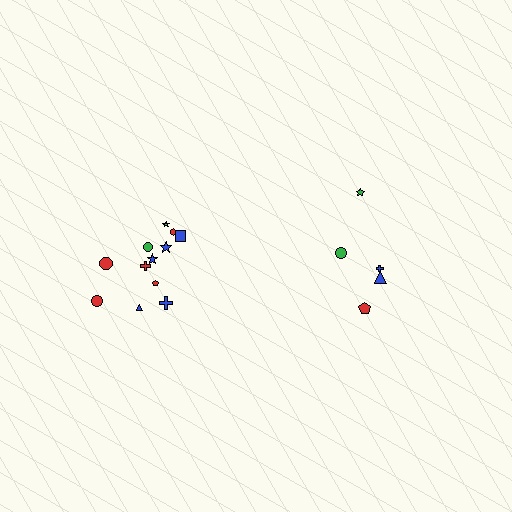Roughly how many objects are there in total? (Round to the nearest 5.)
Roughly 15 objects in total.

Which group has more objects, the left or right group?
The left group.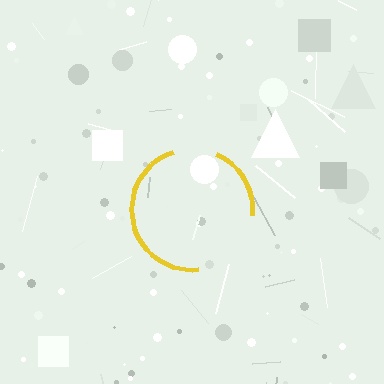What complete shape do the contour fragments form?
The contour fragments form a circle.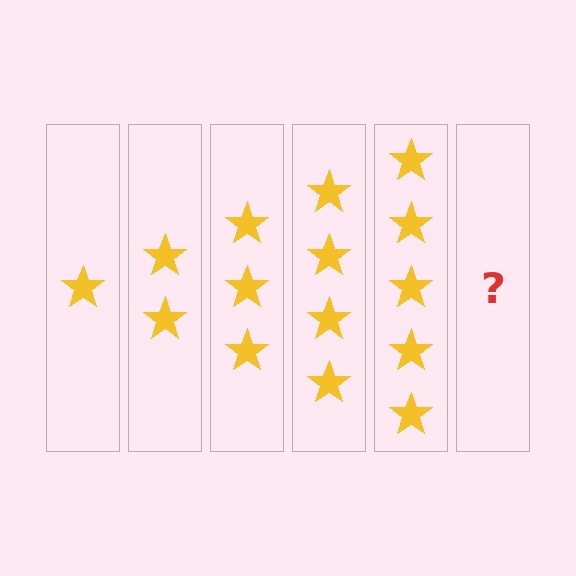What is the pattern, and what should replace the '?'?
The pattern is that each step adds one more star. The '?' should be 6 stars.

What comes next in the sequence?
The next element should be 6 stars.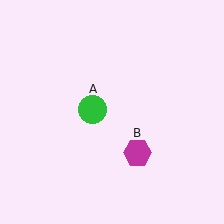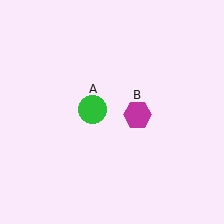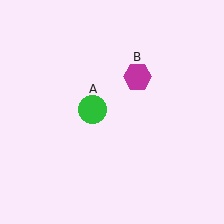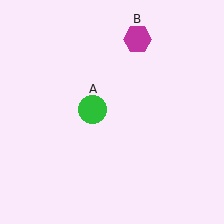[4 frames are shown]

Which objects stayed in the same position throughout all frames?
Green circle (object A) remained stationary.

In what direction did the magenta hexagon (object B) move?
The magenta hexagon (object B) moved up.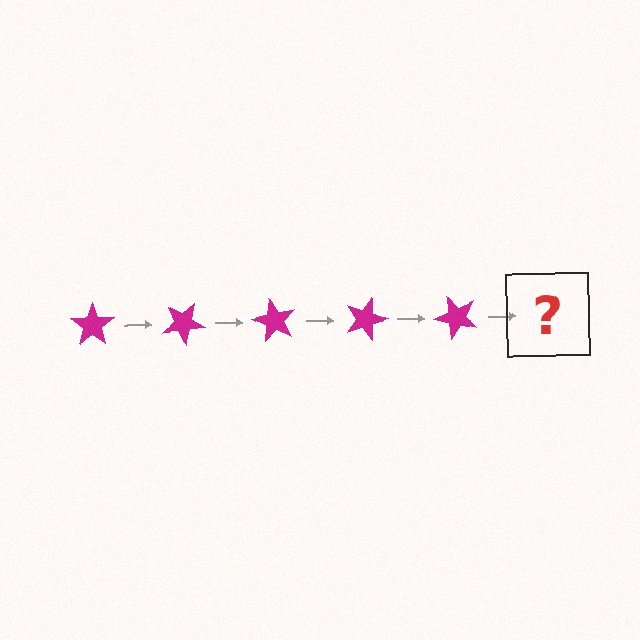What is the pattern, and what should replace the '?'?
The pattern is that the star rotates 30 degrees each step. The '?' should be a magenta star rotated 150 degrees.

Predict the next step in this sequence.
The next step is a magenta star rotated 150 degrees.